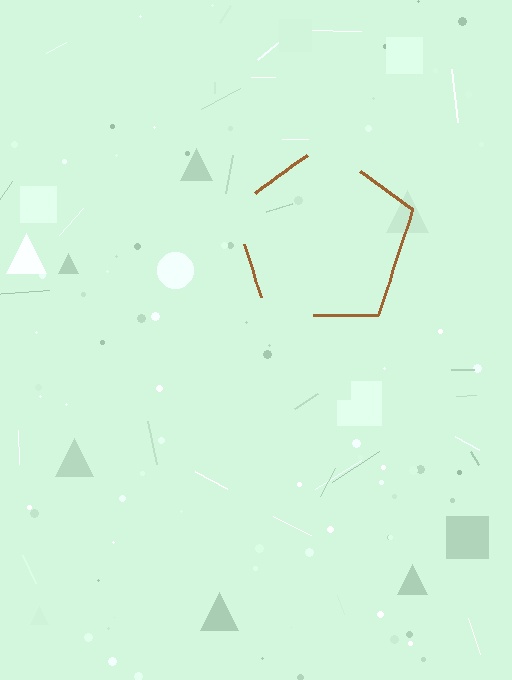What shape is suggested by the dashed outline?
The dashed outline suggests a pentagon.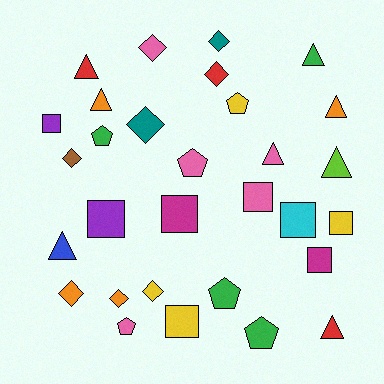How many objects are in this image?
There are 30 objects.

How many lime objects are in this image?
There is 1 lime object.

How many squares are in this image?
There are 8 squares.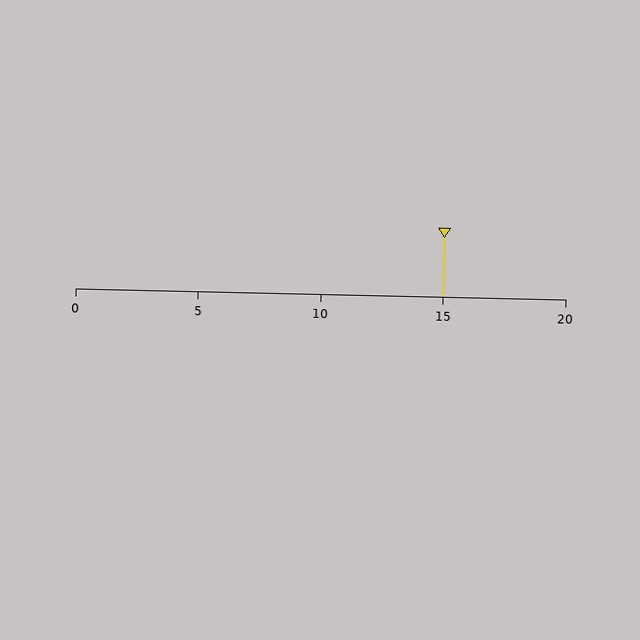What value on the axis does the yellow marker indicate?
The marker indicates approximately 15.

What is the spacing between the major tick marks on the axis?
The major ticks are spaced 5 apart.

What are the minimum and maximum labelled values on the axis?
The axis runs from 0 to 20.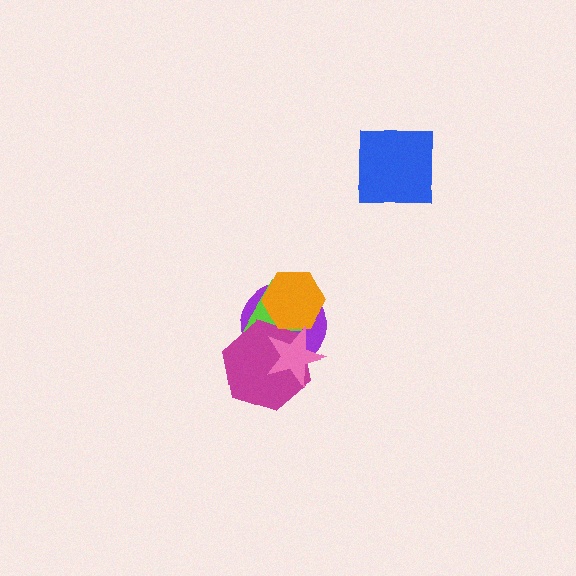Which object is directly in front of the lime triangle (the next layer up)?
The magenta hexagon is directly in front of the lime triangle.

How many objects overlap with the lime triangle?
4 objects overlap with the lime triangle.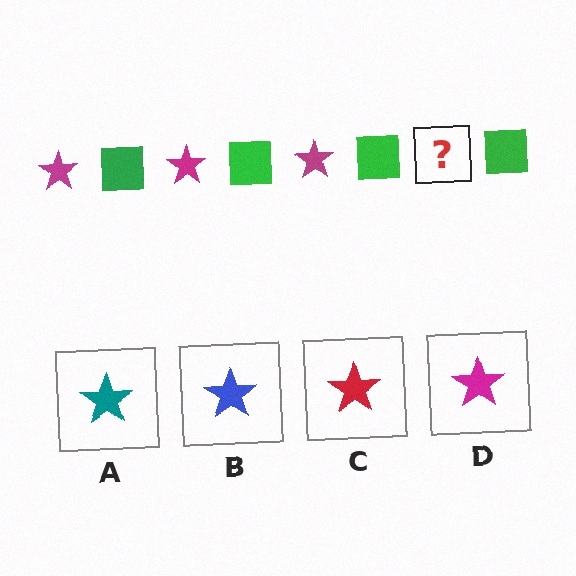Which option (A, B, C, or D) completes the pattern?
D.